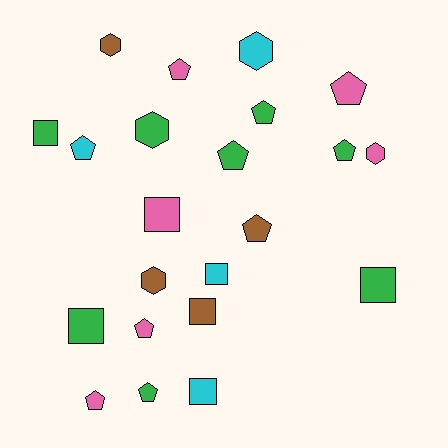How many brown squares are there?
There is 1 brown square.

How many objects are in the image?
There are 22 objects.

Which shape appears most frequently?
Pentagon, with 10 objects.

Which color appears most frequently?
Green, with 8 objects.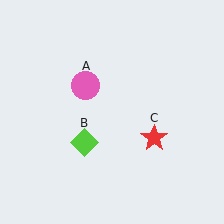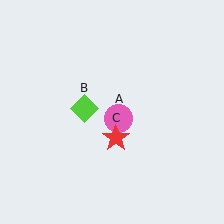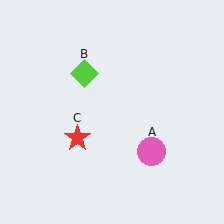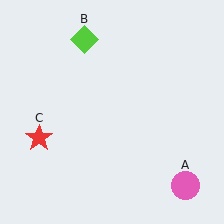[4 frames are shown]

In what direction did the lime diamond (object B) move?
The lime diamond (object B) moved up.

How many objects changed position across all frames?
3 objects changed position: pink circle (object A), lime diamond (object B), red star (object C).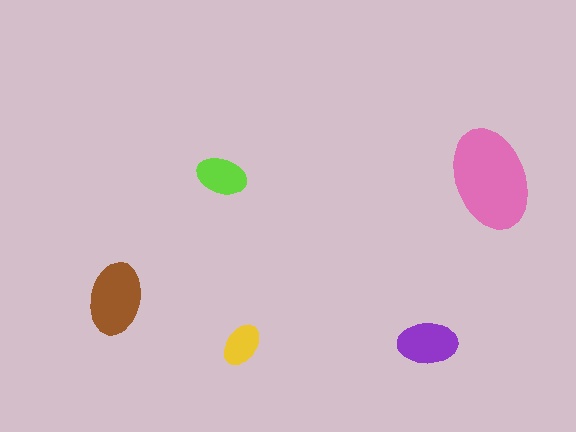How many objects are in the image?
There are 5 objects in the image.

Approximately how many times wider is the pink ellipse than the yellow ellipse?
About 2.5 times wider.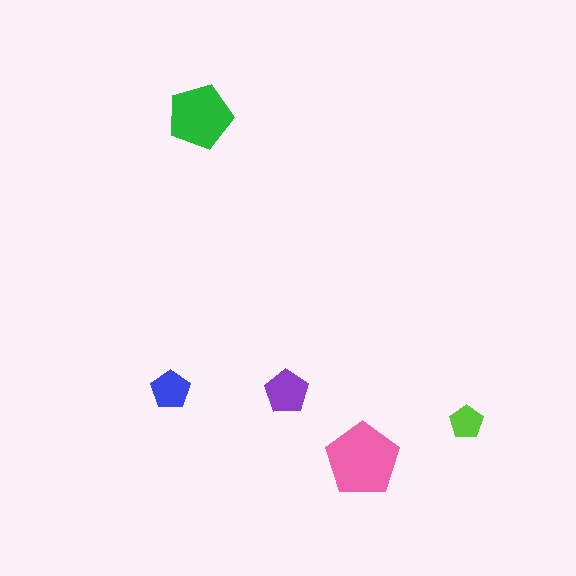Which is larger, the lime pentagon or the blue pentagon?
The blue one.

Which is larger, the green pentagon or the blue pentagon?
The green one.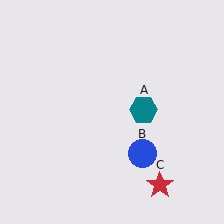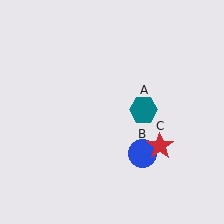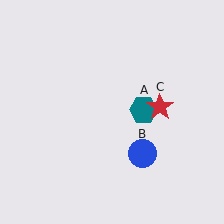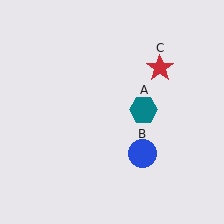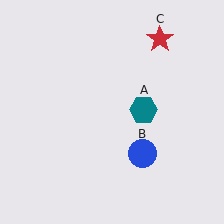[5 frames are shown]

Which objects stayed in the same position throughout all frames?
Teal hexagon (object A) and blue circle (object B) remained stationary.